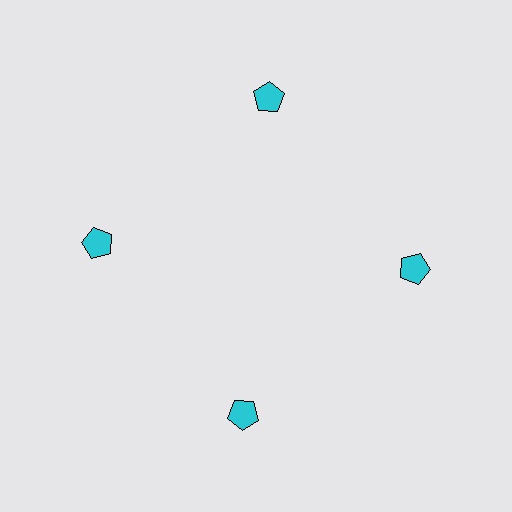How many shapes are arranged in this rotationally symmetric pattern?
There are 4 shapes, arranged in 4 groups of 1.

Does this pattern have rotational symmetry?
Yes, this pattern has 4-fold rotational symmetry. It looks the same after rotating 90 degrees around the center.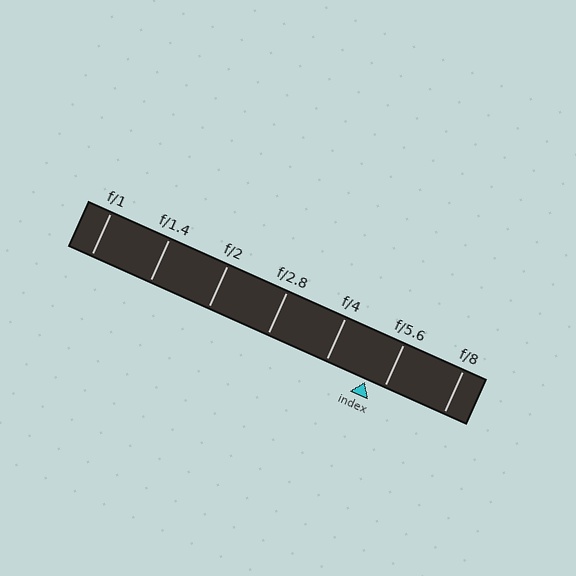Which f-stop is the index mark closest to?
The index mark is closest to f/5.6.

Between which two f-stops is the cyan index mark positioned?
The index mark is between f/4 and f/5.6.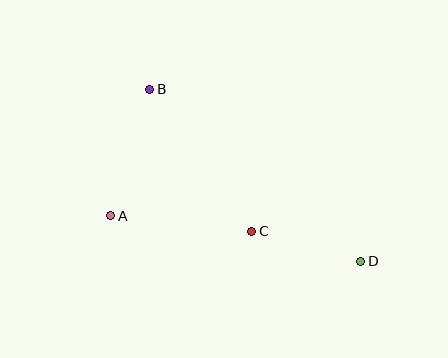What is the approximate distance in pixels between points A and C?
The distance between A and C is approximately 142 pixels.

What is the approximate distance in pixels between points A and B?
The distance between A and B is approximately 132 pixels.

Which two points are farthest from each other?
Points B and D are farthest from each other.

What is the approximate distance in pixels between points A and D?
The distance between A and D is approximately 254 pixels.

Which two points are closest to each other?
Points C and D are closest to each other.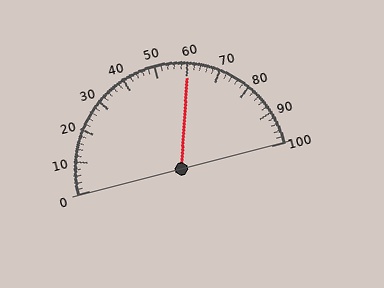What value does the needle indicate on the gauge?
The needle indicates approximately 60.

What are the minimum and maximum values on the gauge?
The gauge ranges from 0 to 100.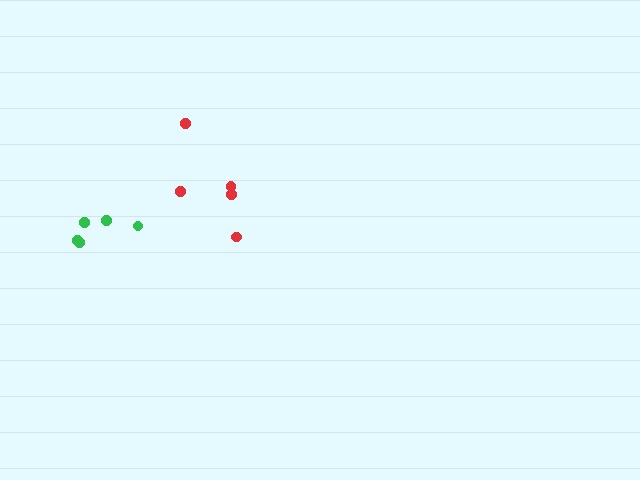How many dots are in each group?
Group 1: 5 dots, Group 2: 5 dots (10 total).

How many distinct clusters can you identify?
There are 2 distinct clusters.